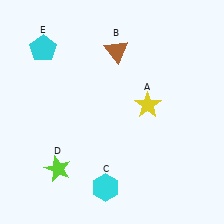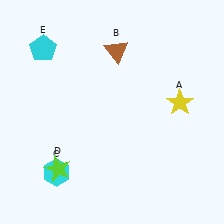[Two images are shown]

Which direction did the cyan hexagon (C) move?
The cyan hexagon (C) moved left.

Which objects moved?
The objects that moved are: the yellow star (A), the cyan hexagon (C).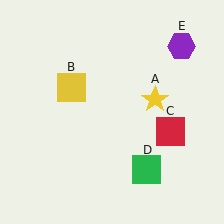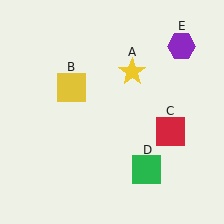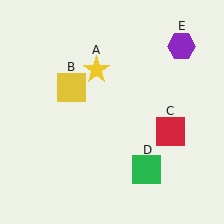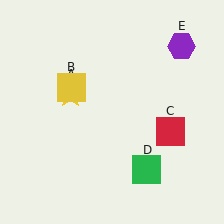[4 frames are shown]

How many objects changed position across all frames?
1 object changed position: yellow star (object A).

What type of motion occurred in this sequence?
The yellow star (object A) rotated counterclockwise around the center of the scene.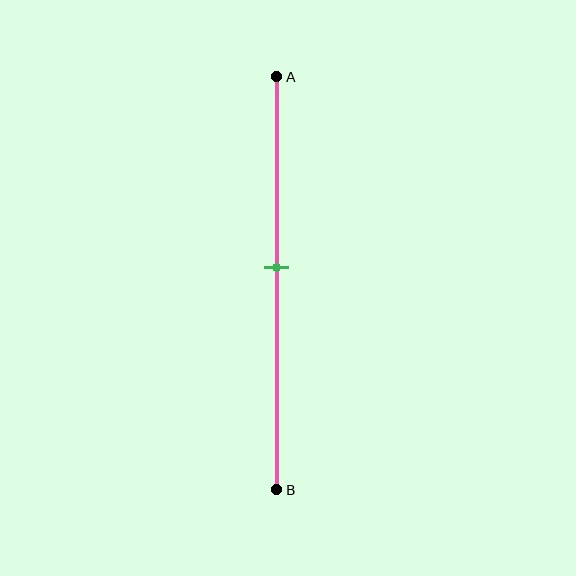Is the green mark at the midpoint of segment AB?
No, the mark is at about 45% from A, not at the 50% midpoint.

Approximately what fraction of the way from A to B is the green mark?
The green mark is approximately 45% of the way from A to B.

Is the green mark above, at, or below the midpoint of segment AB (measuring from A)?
The green mark is above the midpoint of segment AB.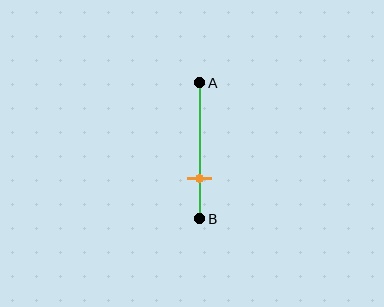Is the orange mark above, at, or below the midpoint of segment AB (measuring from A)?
The orange mark is below the midpoint of segment AB.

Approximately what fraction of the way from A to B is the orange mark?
The orange mark is approximately 70% of the way from A to B.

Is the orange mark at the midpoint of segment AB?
No, the mark is at about 70% from A, not at the 50% midpoint.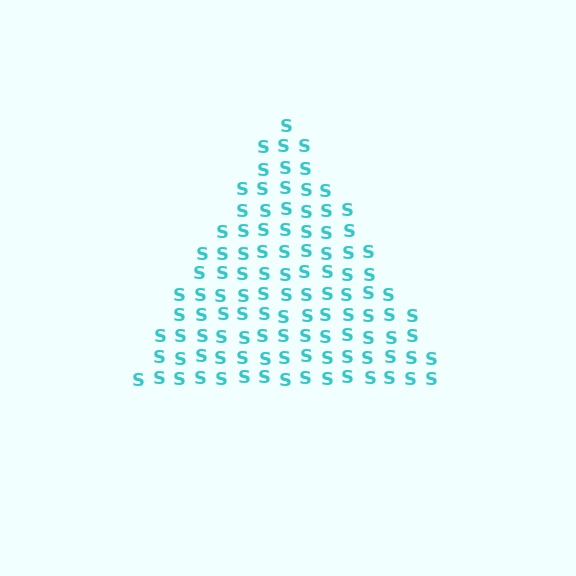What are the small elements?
The small elements are letter S's.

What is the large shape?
The large shape is a triangle.